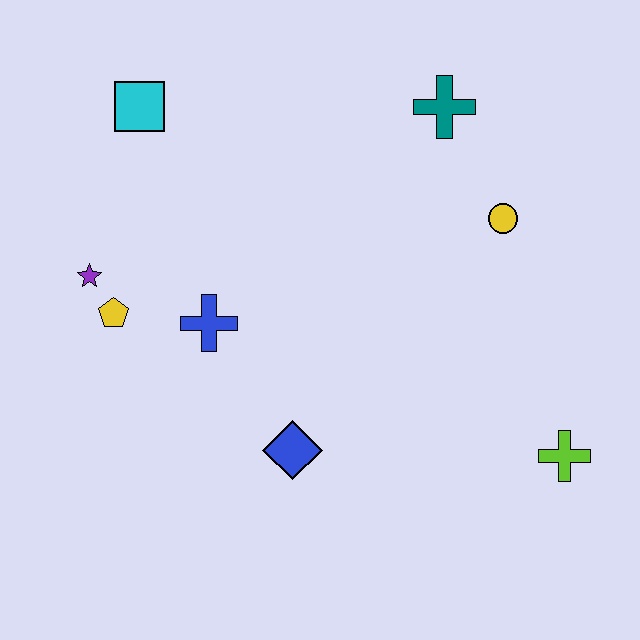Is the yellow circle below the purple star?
No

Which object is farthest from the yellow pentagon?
The lime cross is farthest from the yellow pentagon.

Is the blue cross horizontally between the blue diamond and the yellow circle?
No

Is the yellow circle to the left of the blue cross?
No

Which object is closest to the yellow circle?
The teal cross is closest to the yellow circle.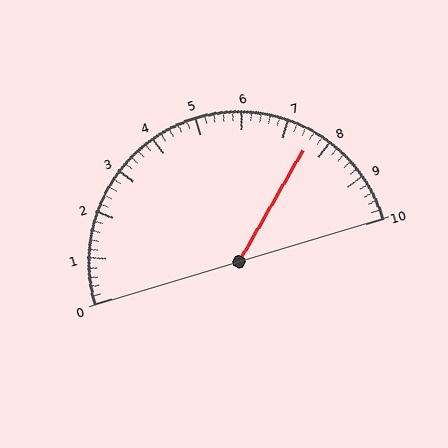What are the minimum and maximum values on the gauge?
The gauge ranges from 0 to 10.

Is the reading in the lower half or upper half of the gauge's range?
The reading is in the upper half of the range (0 to 10).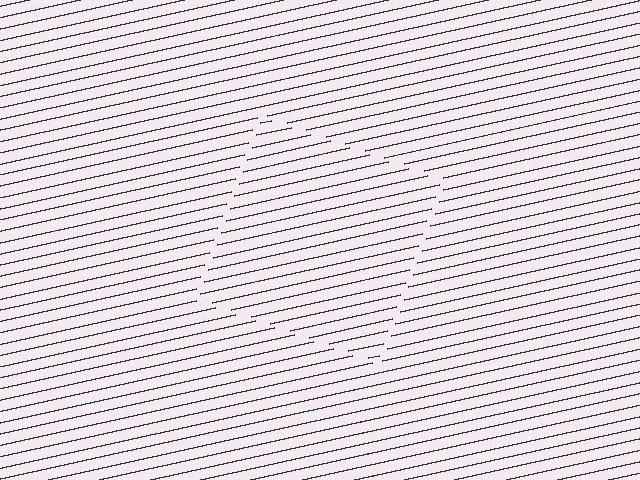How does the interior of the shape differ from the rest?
The interior of the shape contains the same grating, shifted by half a period — the contour is defined by the phase discontinuity where line-ends from the inner and outer gratings abut.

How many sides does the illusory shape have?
4 sides — the line-ends trace a square.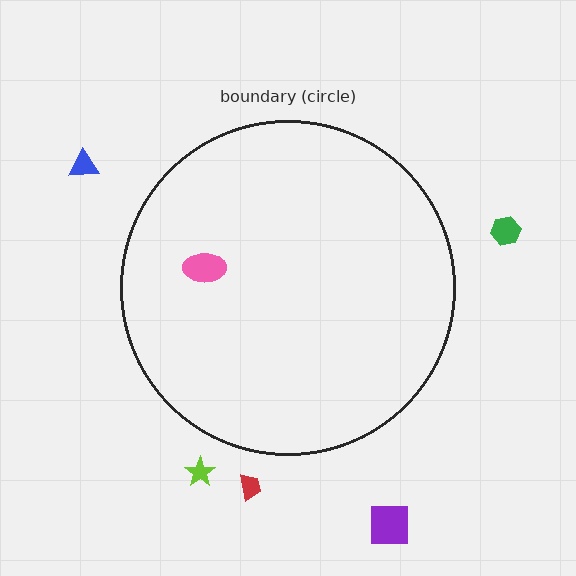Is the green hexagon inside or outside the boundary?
Outside.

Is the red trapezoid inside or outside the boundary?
Outside.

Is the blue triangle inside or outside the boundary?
Outside.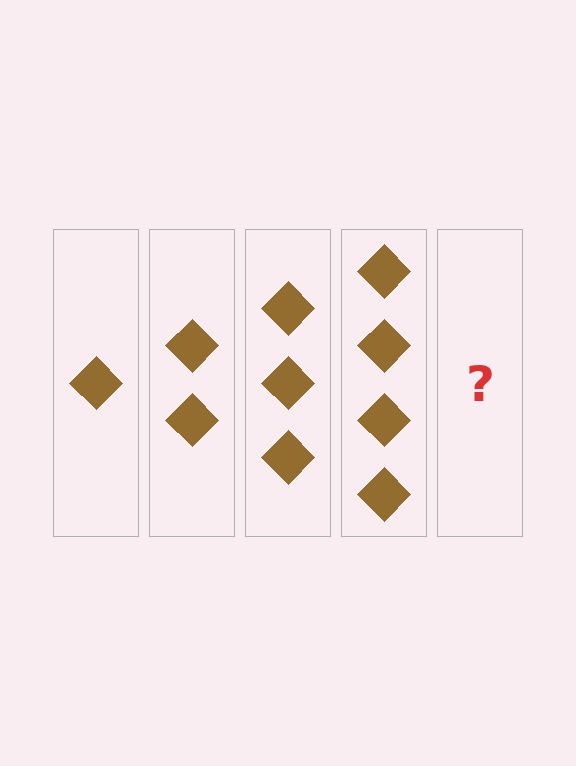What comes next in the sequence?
The next element should be 5 diamonds.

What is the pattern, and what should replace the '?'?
The pattern is that each step adds one more diamond. The '?' should be 5 diamonds.